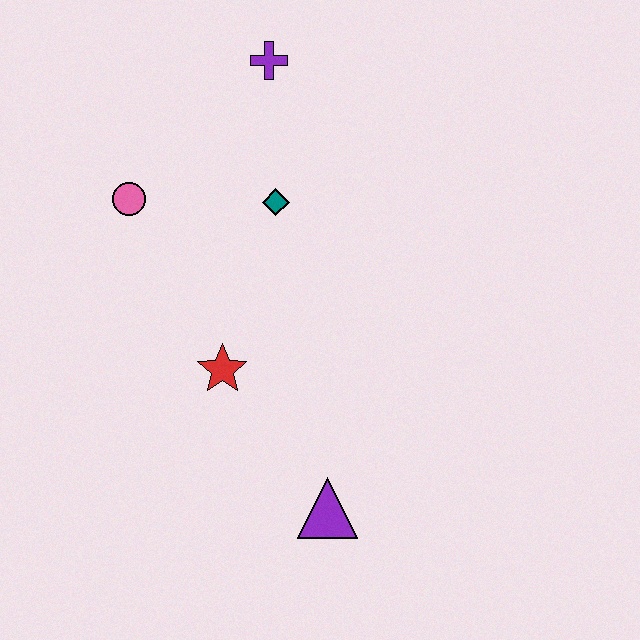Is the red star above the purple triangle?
Yes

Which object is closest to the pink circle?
The teal diamond is closest to the pink circle.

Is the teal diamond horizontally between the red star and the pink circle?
No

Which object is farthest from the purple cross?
The purple triangle is farthest from the purple cross.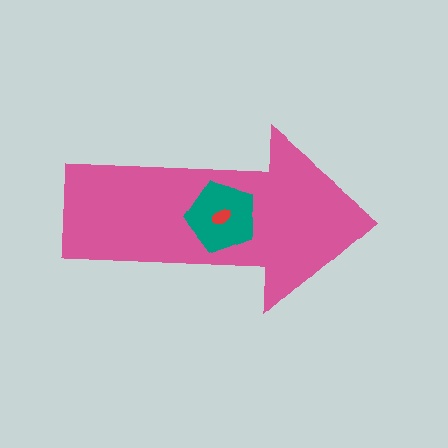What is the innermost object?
The red ellipse.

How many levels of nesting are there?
3.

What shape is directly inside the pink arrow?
The teal pentagon.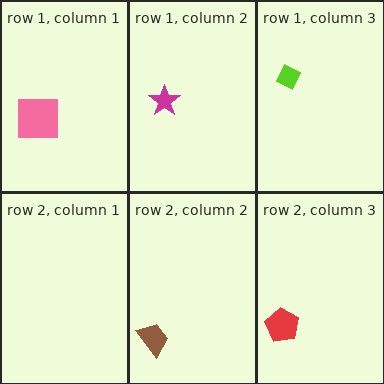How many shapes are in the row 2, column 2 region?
1.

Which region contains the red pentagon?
The row 2, column 3 region.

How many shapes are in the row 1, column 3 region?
1.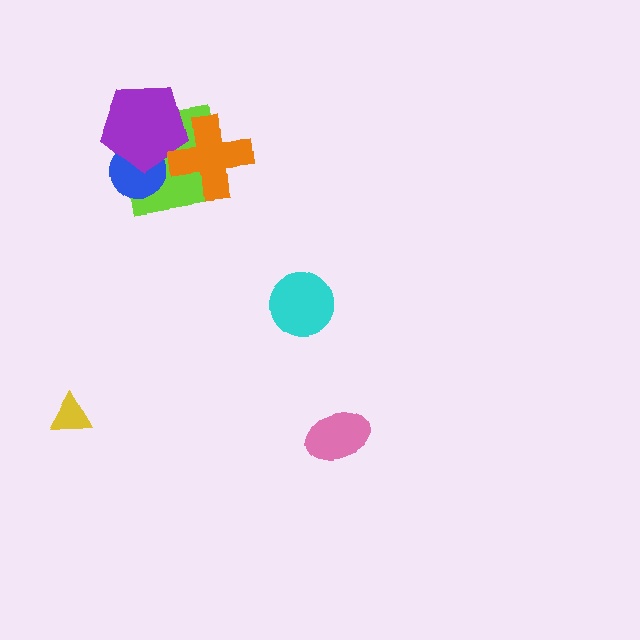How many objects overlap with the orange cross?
2 objects overlap with the orange cross.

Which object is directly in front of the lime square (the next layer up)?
The blue circle is directly in front of the lime square.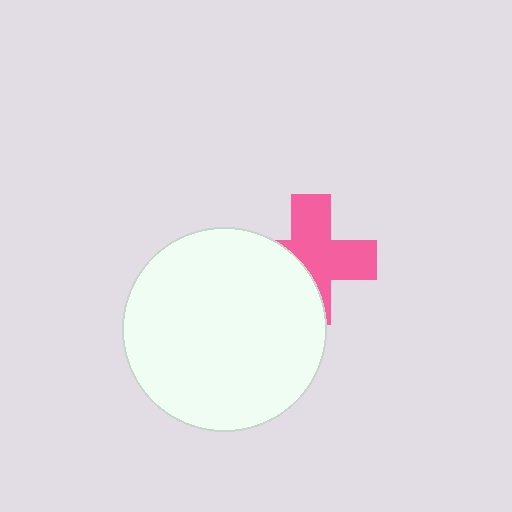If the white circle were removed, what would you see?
You would see the complete pink cross.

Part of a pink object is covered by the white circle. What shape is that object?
It is a cross.